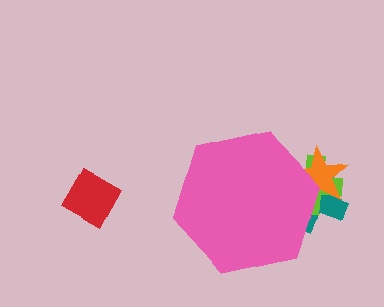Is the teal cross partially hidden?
Yes, the teal cross is partially hidden behind the pink hexagon.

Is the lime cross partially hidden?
Yes, the lime cross is partially hidden behind the pink hexagon.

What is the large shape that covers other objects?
A pink hexagon.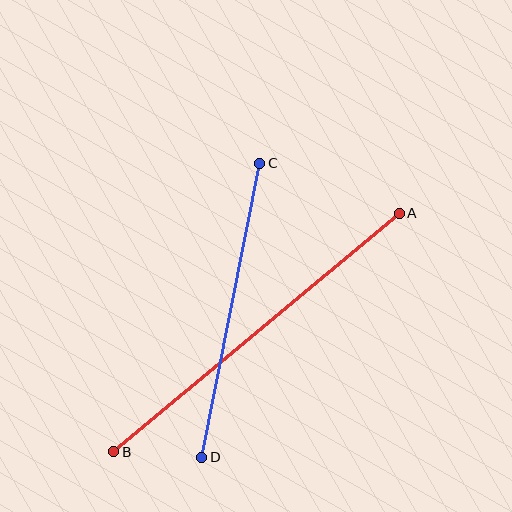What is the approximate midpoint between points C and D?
The midpoint is at approximately (231, 310) pixels.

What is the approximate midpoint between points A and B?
The midpoint is at approximately (256, 333) pixels.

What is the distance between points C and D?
The distance is approximately 300 pixels.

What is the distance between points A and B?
The distance is approximately 372 pixels.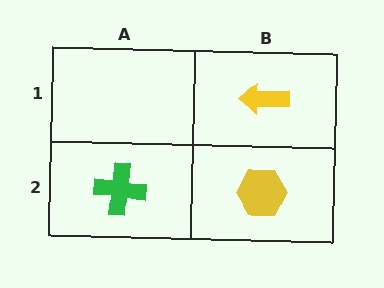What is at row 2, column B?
A yellow hexagon.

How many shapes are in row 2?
2 shapes.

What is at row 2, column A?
A green cross.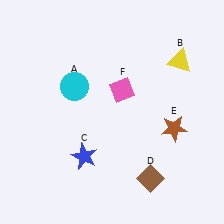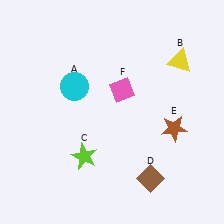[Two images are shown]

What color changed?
The star (C) changed from blue in Image 1 to lime in Image 2.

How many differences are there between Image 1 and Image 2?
There is 1 difference between the two images.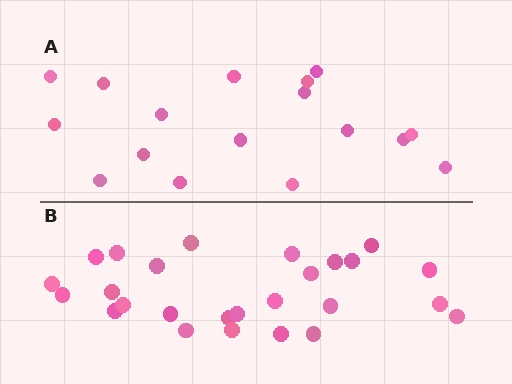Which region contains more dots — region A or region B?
Region B (the bottom region) has more dots.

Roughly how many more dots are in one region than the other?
Region B has roughly 8 or so more dots than region A.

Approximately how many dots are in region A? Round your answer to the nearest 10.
About 20 dots. (The exact count is 17, which rounds to 20.)